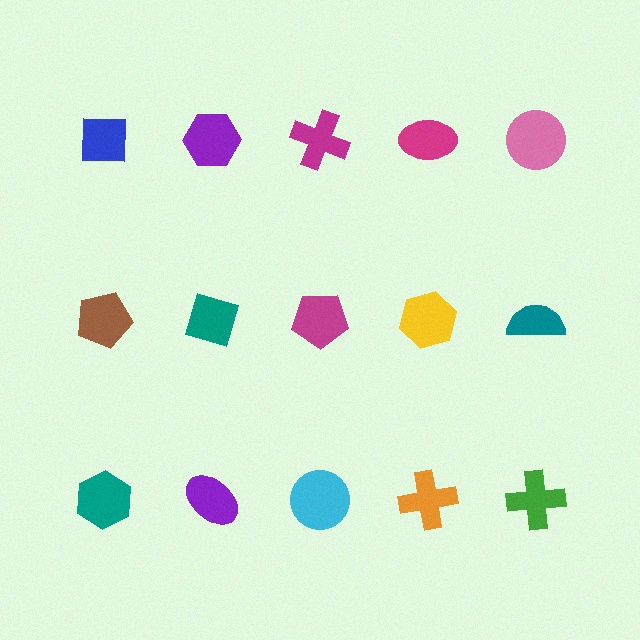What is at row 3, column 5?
A green cross.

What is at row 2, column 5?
A teal semicircle.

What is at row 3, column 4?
An orange cross.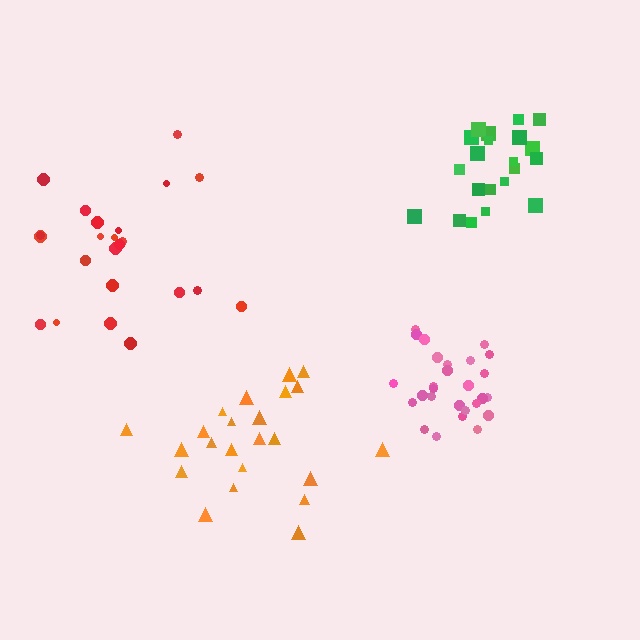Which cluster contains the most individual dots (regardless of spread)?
Pink (27).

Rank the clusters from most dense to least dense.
pink, green, orange, red.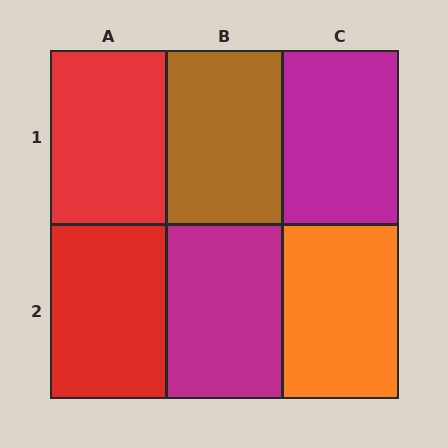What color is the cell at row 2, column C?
Orange.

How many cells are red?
2 cells are red.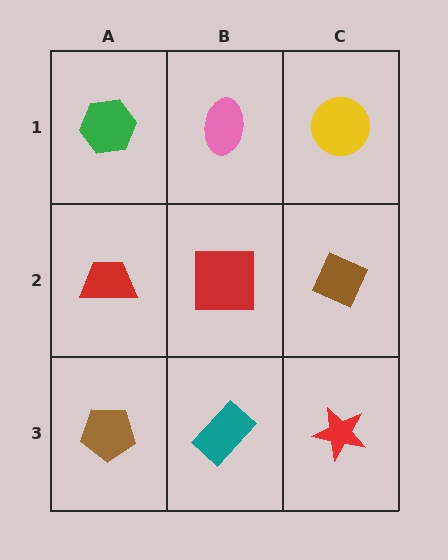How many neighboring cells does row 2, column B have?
4.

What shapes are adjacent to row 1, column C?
A brown diamond (row 2, column C), a pink ellipse (row 1, column B).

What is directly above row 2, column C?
A yellow circle.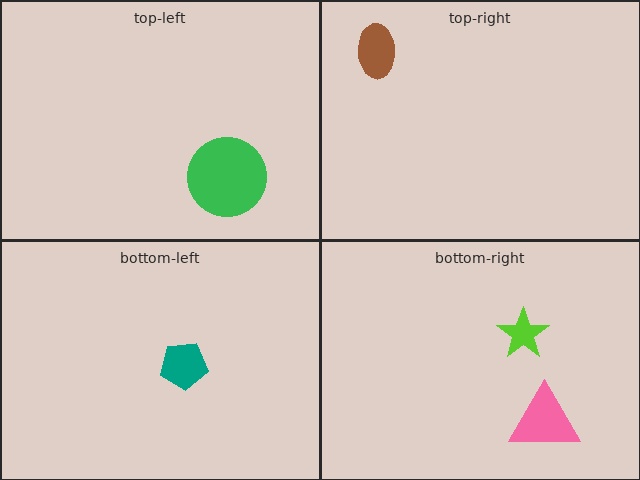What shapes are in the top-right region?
The brown ellipse.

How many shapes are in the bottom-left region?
1.